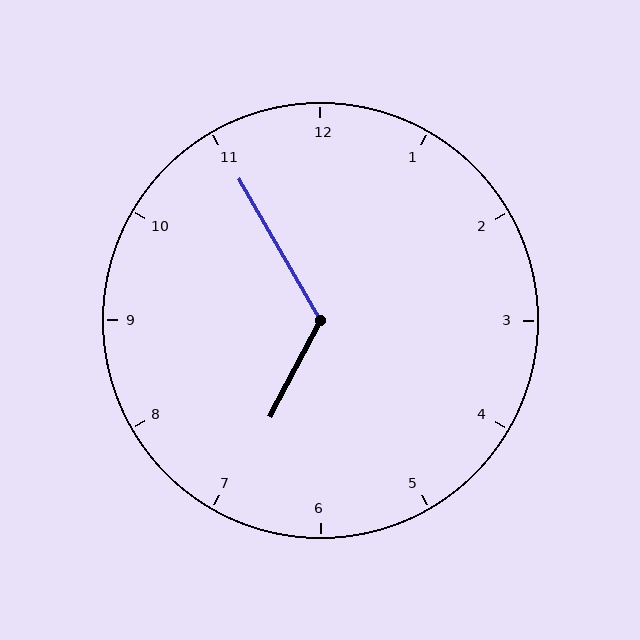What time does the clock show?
6:55.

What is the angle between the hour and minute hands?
Approximately 122 degrees.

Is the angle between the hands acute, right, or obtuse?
It is obtuse.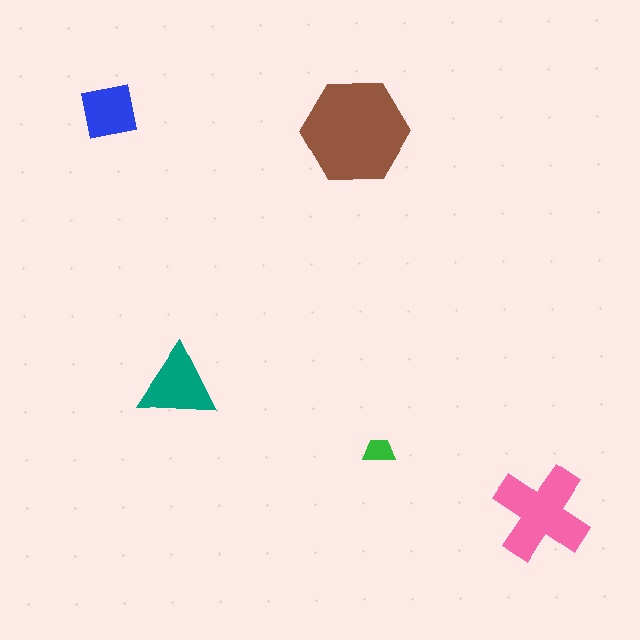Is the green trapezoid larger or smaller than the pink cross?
Smaller.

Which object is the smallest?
The green trapezoid.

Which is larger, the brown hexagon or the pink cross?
The brown hexagon.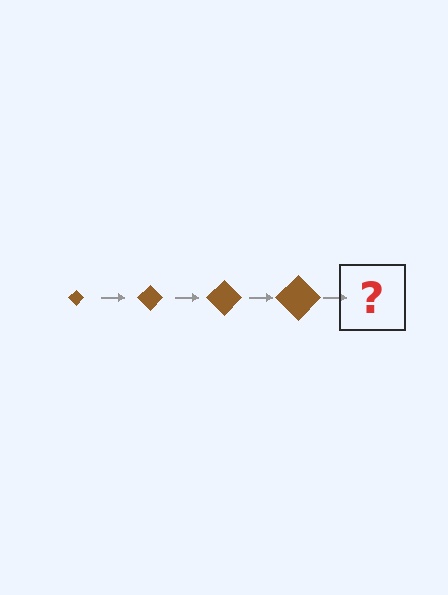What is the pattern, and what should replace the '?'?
The pattern is that the diamond gets progressively larger each step. The '?' should be a brown diamond, larger than the previous one.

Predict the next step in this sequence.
The next step is a brown diamond, larger than the previous one.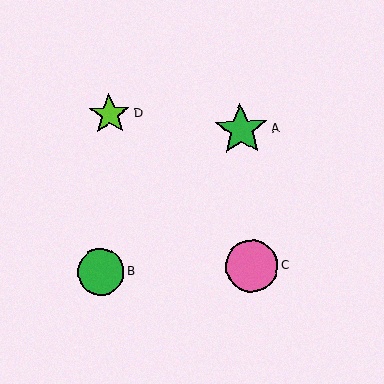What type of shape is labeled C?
Shape C is a pink circle.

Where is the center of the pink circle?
The center of the pink circle is at (252, 266).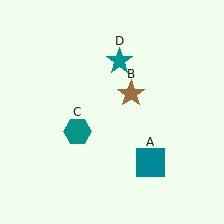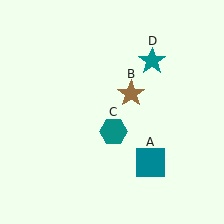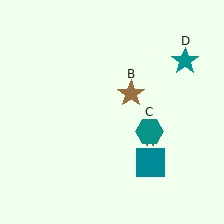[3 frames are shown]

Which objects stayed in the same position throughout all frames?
Teal square (object A) and brown star (object B) remained stationary.